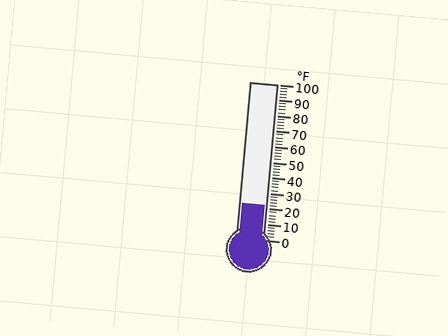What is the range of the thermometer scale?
The thermometer scale ranges from 0°F to 100°F.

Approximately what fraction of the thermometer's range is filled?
The thermometer is filled to approximately 20% of its range.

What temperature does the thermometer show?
The thermometer shows approximately 22°F.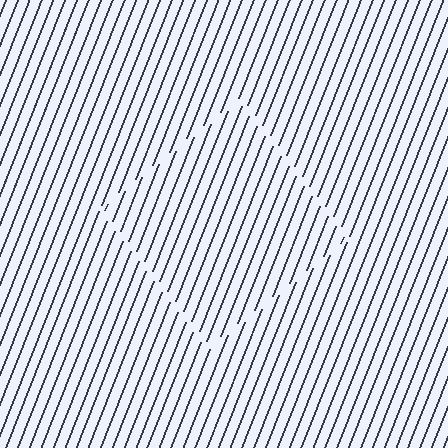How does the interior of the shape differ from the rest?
The interior of the shape contains the same grating, shifted by half a period — the contour is defined by the phase discontinuity where line-ends from the inner and outer gratings abut.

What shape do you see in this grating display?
An illusory square. The interior of the shape contains the same grating, shifted by half a period — the contour is defined by the phase discontinuity where line-ends from the inner and outer gratings abut.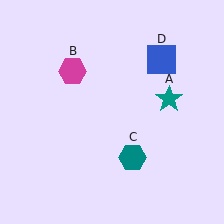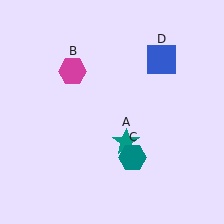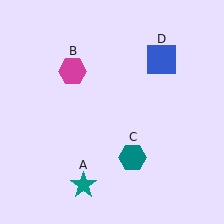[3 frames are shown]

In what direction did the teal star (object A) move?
The teal star (object A) moved down and to the left.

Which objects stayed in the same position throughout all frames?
Magenta hexagon (object B) and teal hexagon (object C) and blue square (object D) remained stationary.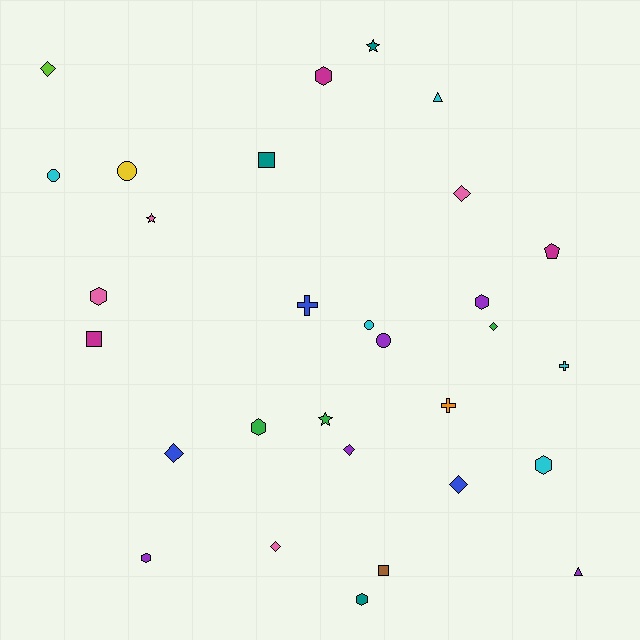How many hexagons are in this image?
There are 7 hexagons.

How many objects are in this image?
There are 30 objects.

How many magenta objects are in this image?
There are 3 magenta objects.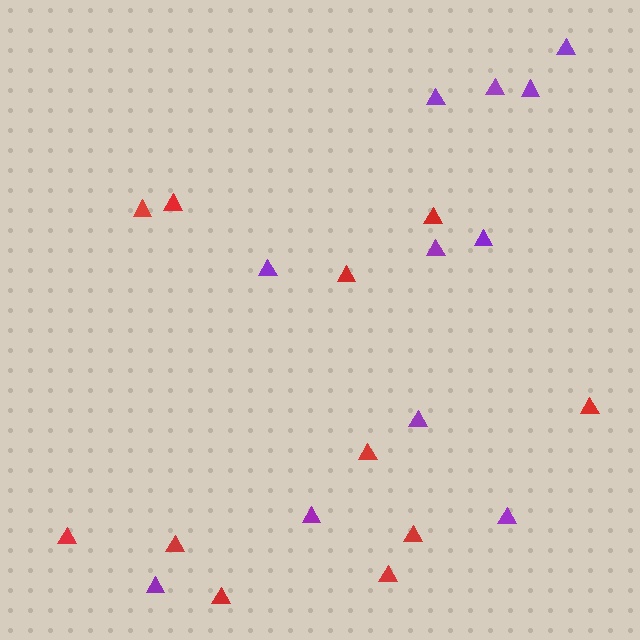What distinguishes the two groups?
There are 2 groups: one group of purple triangles (11) and one group of red triangles (11).